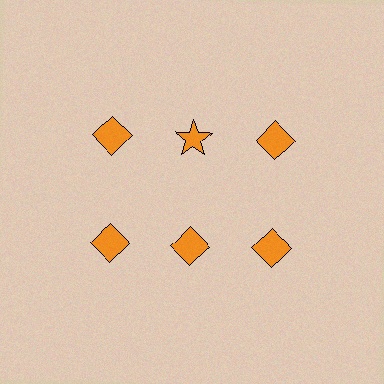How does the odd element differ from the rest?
It has a different shape: star instead of diamond.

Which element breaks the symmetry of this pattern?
The orange star in the top row, second from left column breaks the symmetry. All other shapes are orange diamonds.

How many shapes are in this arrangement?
There are 6 shapes arranged in a grid pattern.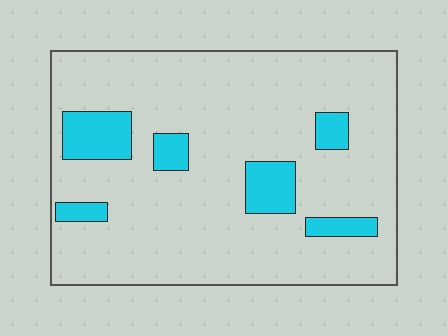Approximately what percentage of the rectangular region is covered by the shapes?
Approximately 15%.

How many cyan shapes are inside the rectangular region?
6.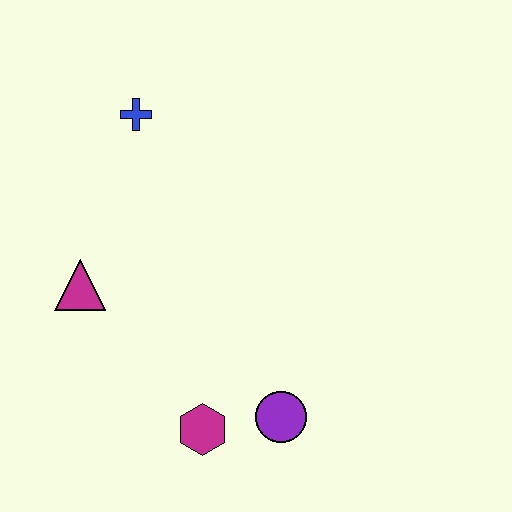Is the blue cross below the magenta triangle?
No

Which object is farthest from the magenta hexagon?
The blue cross is farthest from the magenta hexagon.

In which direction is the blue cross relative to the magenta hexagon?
The blue cross is above the magenta hexagon.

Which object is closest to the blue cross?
The magenta triangle is closest to the blue cross.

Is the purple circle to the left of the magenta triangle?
No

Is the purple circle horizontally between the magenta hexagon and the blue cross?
No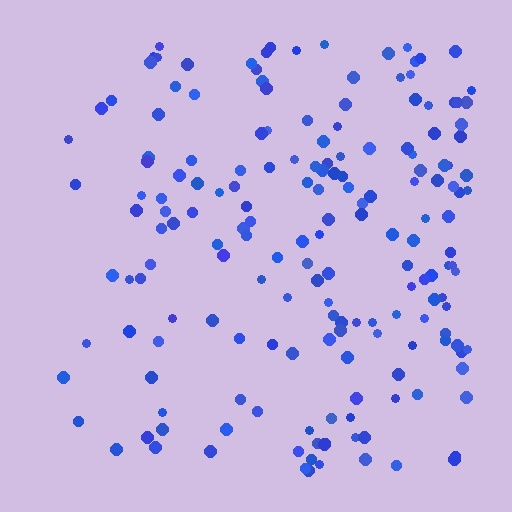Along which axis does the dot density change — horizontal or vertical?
Horizontal.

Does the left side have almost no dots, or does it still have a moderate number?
Still a moderate number, just noticeably fewer than the right.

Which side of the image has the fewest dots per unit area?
The left.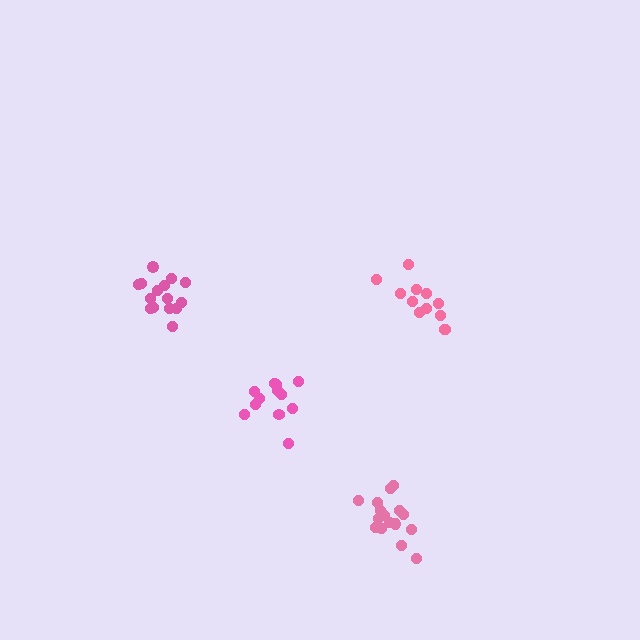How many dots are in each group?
Group 1: 12 dots, Group 2: 12 dots, Group 3: 15 dots, Group 4: 16 dots (55 total).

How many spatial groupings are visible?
There are 4 spatial groupings.